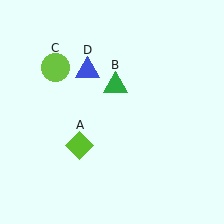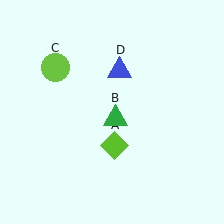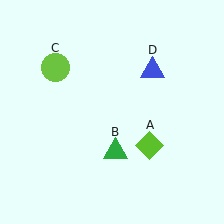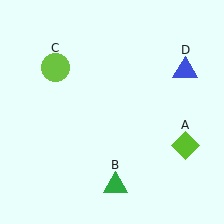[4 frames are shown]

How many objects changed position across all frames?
3 objects changed position: lime diamond (object A), green triangle (object B), blue triangle (object D).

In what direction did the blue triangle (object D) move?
The blue triangle (object D) moved right.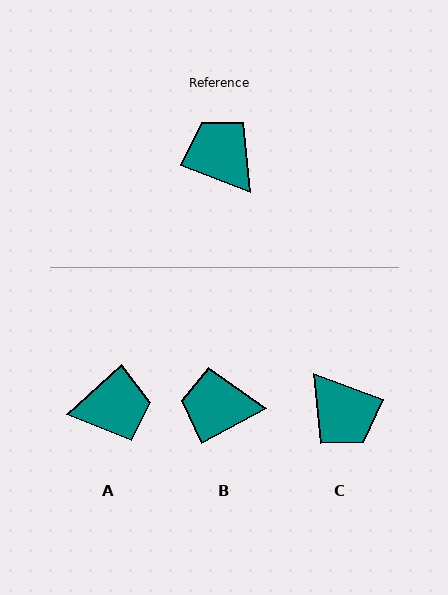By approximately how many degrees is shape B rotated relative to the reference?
Approximately 50 degrees counter-clockwise.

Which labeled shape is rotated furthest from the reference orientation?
C, about 179 degrees away.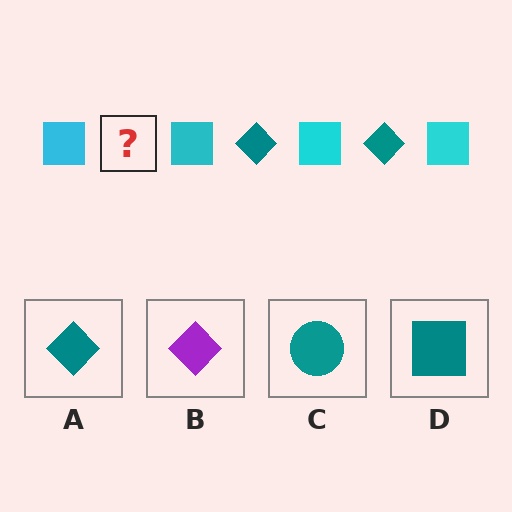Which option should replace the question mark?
Option A.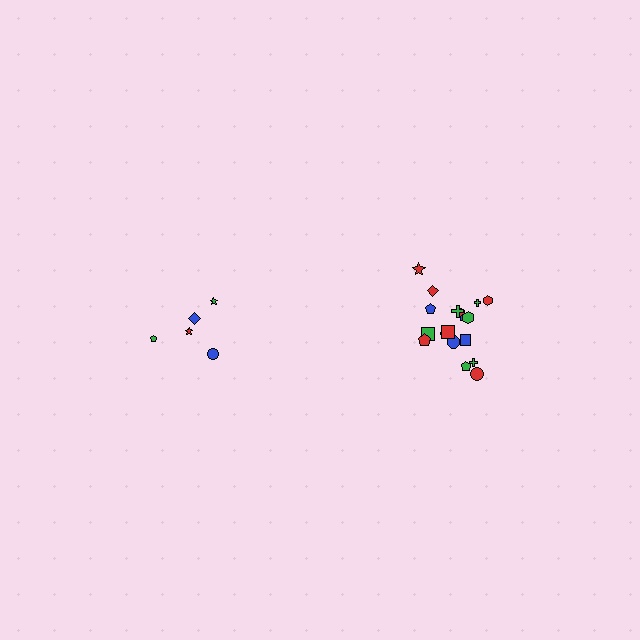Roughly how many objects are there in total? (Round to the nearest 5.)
Roughly 25 objects in total.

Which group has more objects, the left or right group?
The right group.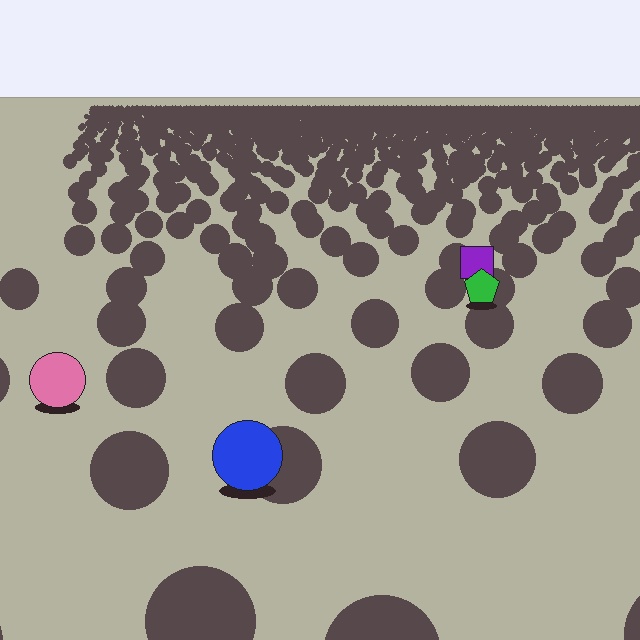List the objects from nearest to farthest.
From nearest to farthest: the blue circle, the pink circle, the green pentagon, the purple square.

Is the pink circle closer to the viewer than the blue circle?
No. The blue circle is closer — you can tell from the texture gradient: the ground texture is coarser near it.